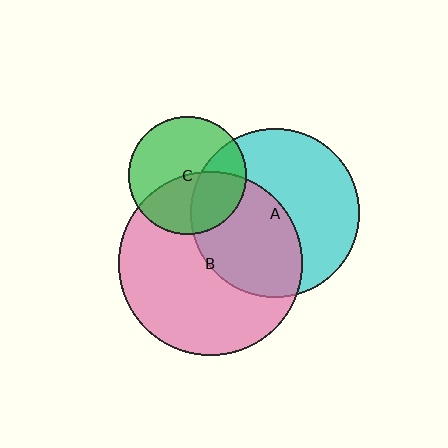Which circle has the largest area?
Circle B (pink).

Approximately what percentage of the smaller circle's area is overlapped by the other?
Approximately 45%.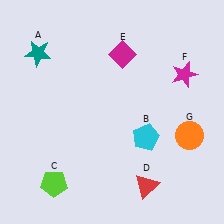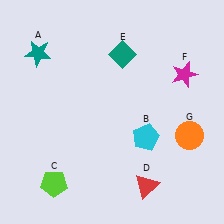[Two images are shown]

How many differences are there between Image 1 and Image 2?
There is 1 difference between the two images.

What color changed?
The diamond (E) changed from magenta in Image 1 to teal in Image 2.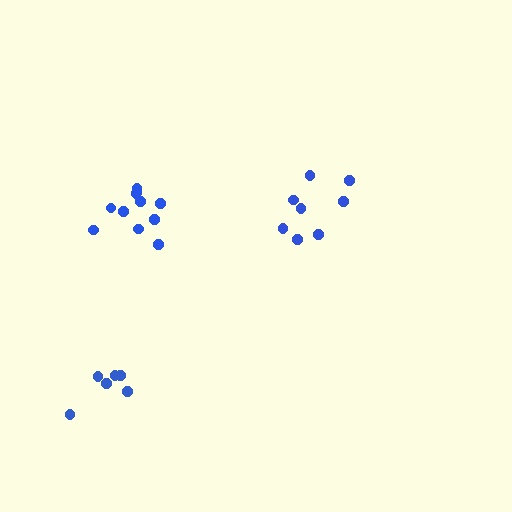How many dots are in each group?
Group 1: 6 dots, Group 2: 8 dots, Group 3: 11 dots (25 total).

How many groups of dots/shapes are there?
There are 3 groups.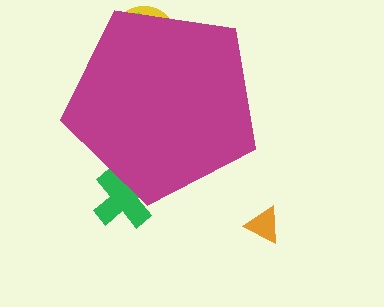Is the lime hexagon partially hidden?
Yes, the lime hexagon is partially hidden behind the magenta pentagon.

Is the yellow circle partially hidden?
Yes, the yellow circle is partially hidden behind the magenta pentagon.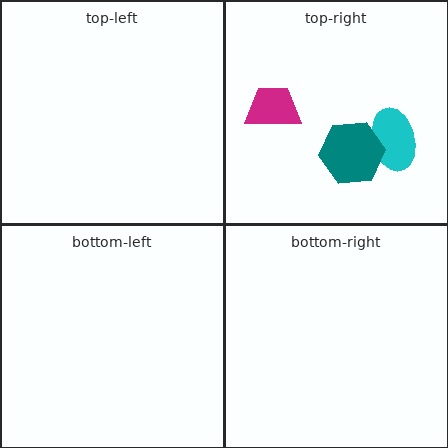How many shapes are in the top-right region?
3.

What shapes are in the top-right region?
The magenta trapezoid, the cyan ellipse, the teal hexagon.